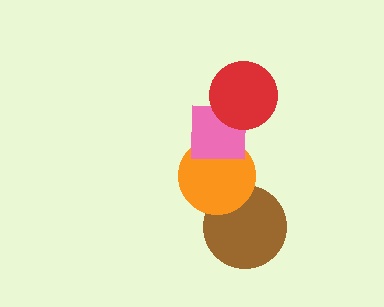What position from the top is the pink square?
The pink square is 2nd from the top.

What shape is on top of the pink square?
The red circle is on top of the pink square.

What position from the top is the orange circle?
The orange circle is 3rd from the top.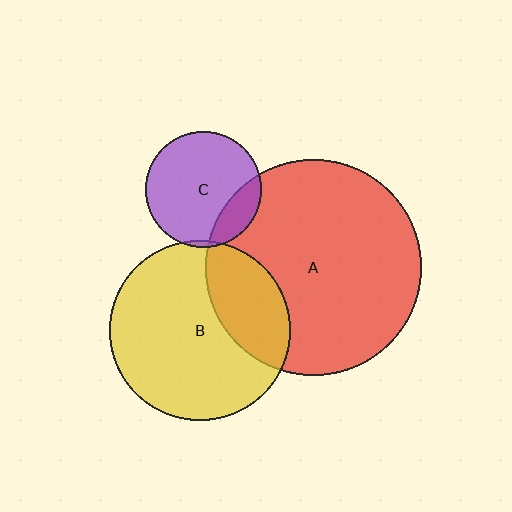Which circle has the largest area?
Circle A (red).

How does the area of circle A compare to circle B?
Approximately 1.4 times.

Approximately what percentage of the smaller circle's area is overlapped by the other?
Approximately 20%.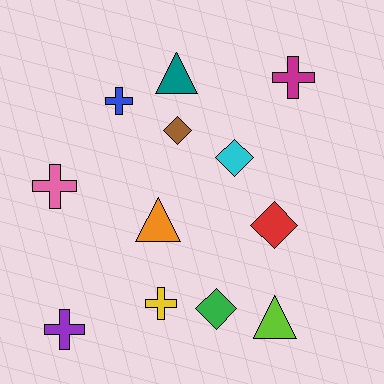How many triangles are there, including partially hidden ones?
There are 3 triangles.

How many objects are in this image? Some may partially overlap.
There are 12 objects.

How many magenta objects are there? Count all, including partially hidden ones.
There is 1 magenta object.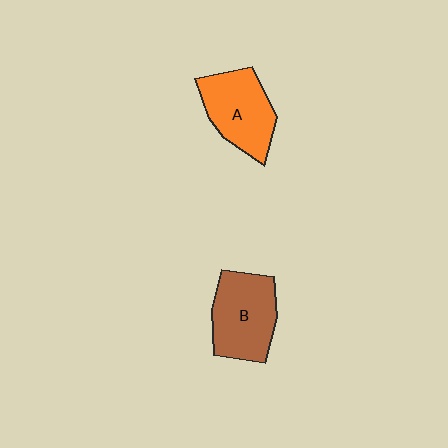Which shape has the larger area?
Shape B (brown).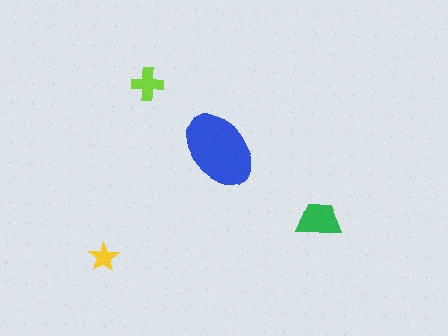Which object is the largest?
The blue ellipse.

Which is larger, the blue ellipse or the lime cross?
The blue ellipse.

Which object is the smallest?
The yellow star.